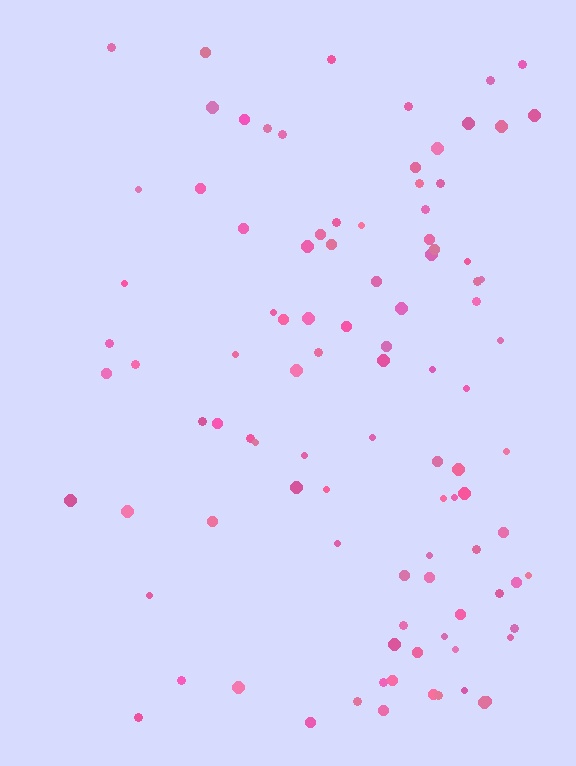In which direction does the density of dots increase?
From left to right, with the right side densest.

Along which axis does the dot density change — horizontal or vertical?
Horizontal.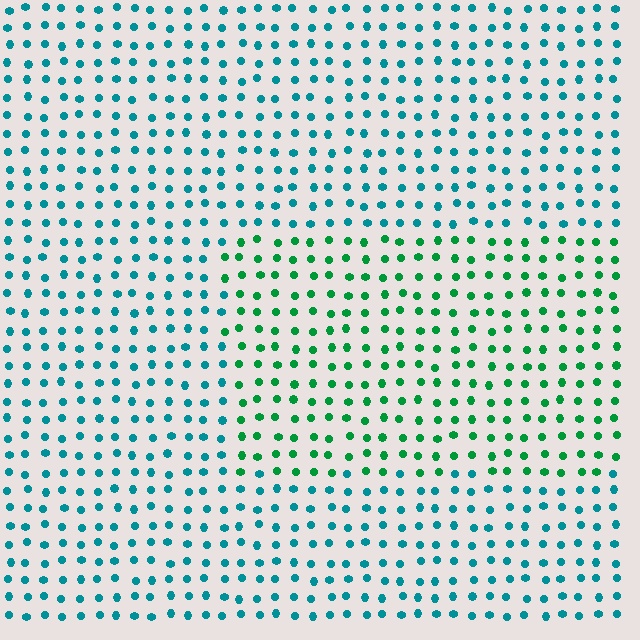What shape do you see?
I see a rectangle.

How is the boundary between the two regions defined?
The boundary is defined purely by a slight shift in hue (about 41 degrees). Spacing, size, and orientation are identical on both sides.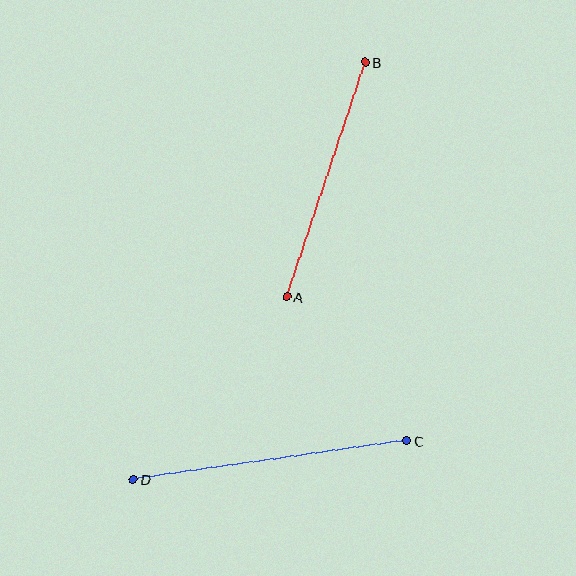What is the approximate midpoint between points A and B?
The midpoint is at approximately (326, 179) pixels.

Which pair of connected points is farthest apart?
Points C and D are farthest apart.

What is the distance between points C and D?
The distance is approximately 276 pixels.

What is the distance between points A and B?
The distance is approximately 248 pixels.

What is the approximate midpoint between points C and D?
The midpoint is at approximately (270, 460) pixels.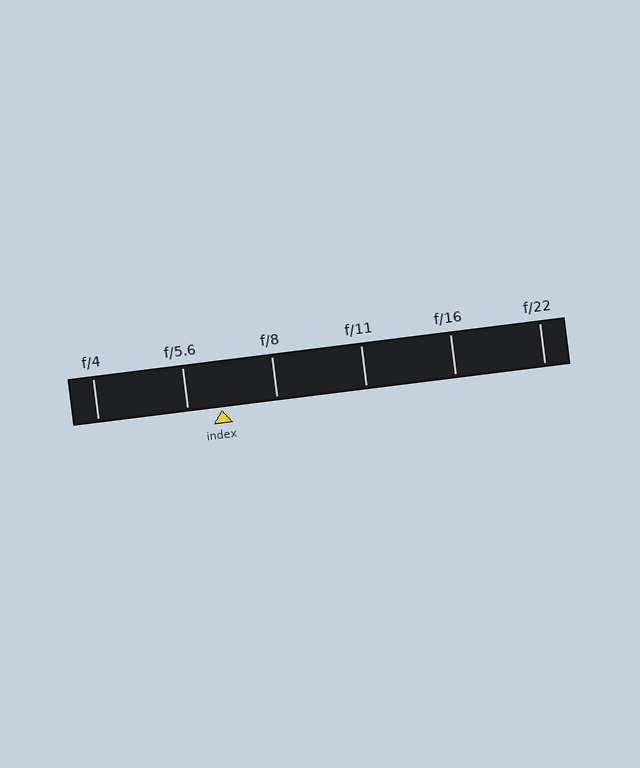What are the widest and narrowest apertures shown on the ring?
The widest aperture shown is f/4 and the narrowest is f/22.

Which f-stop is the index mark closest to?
The index mark is closest to f/5.6.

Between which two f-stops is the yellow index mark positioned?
The index mark is between f/5.6 and f/8.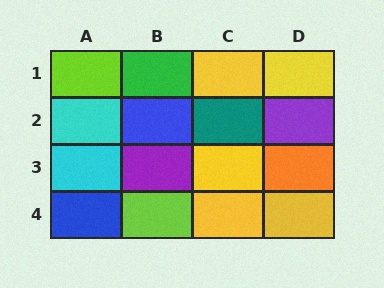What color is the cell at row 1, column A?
Lime.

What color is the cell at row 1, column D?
Yellow.